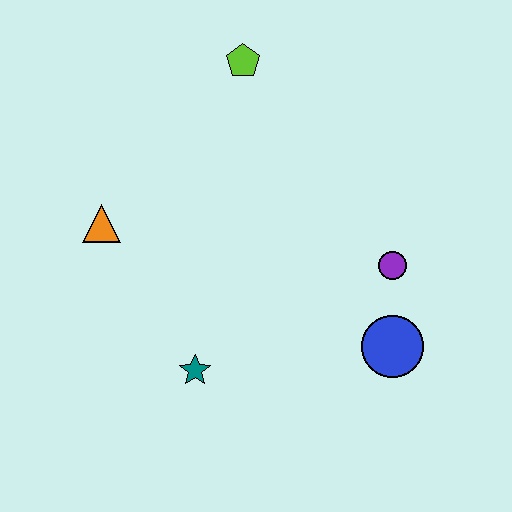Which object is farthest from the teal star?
The lime pentagon is farthest from the teal star.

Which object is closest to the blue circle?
The purple circle is closest to the blue circle.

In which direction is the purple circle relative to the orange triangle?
The purple circle is to the right of the orange triangle.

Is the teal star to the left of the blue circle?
Yes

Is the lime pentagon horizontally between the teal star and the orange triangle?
No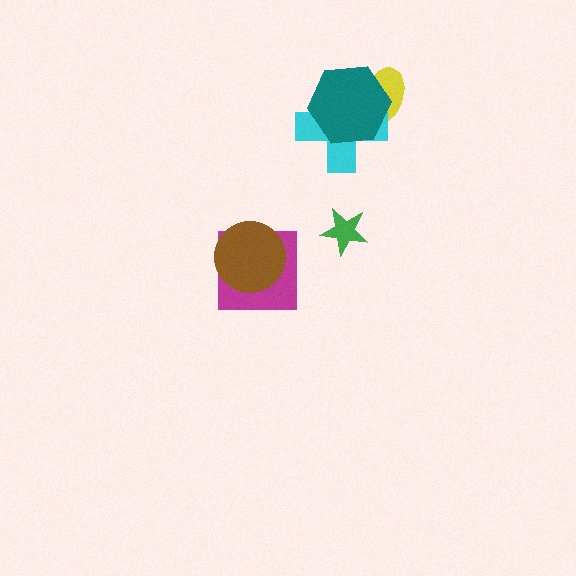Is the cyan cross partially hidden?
Yes, it is partially covered by another shape.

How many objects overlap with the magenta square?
1 object overlaps with the magenta square.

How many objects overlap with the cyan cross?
2 objects overlap with the cyan cross.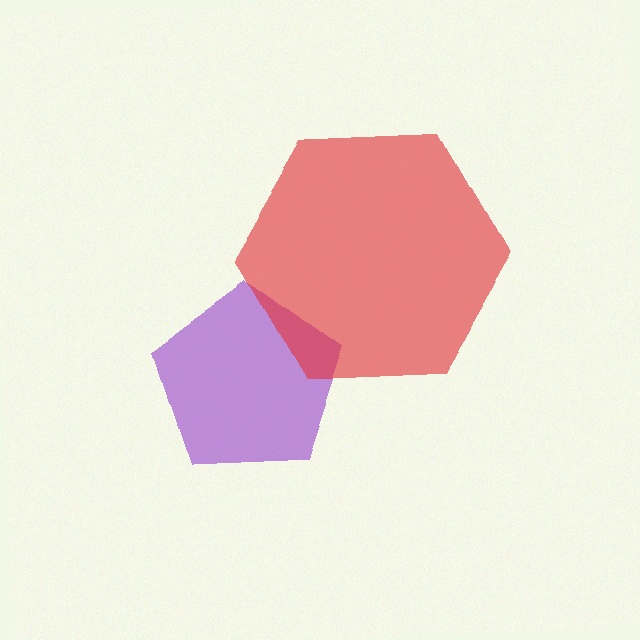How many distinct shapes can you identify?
There are 2 distinct shapes: a purple pentagon, a red hexagon.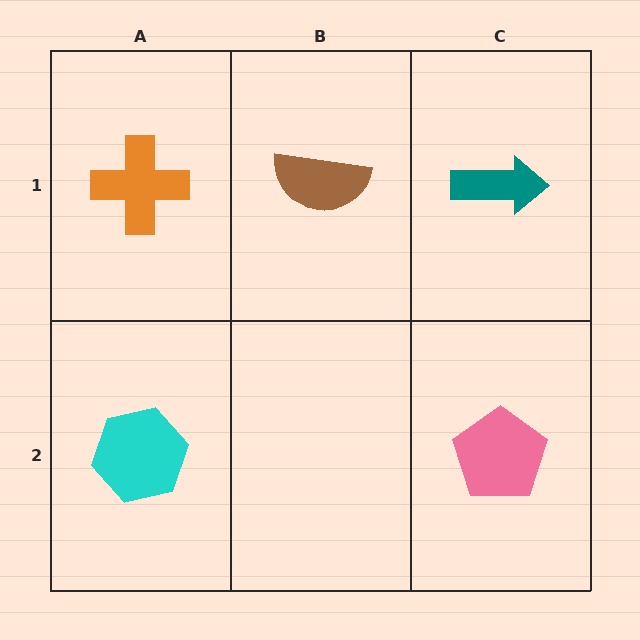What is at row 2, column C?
A pink pentagon.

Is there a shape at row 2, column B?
No, that cell is empty.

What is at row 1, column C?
A teal arrow.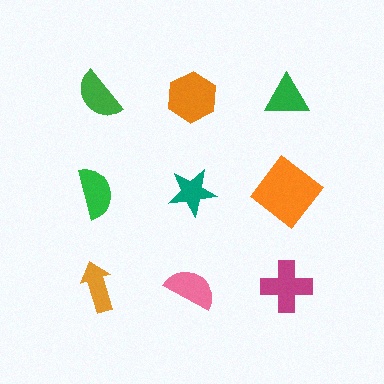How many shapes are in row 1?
3 shapes.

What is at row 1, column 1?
A green semicircle.